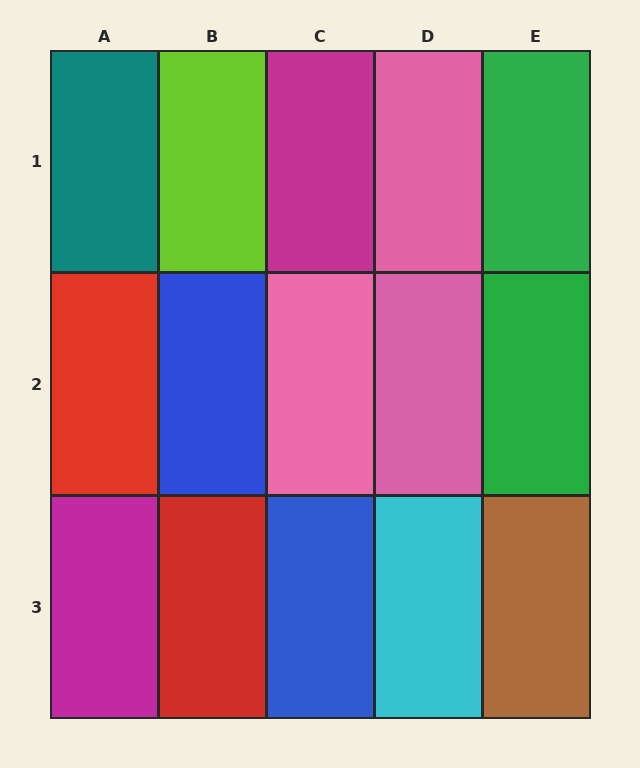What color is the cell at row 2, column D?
Pink.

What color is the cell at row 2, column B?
Blue.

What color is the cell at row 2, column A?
Red.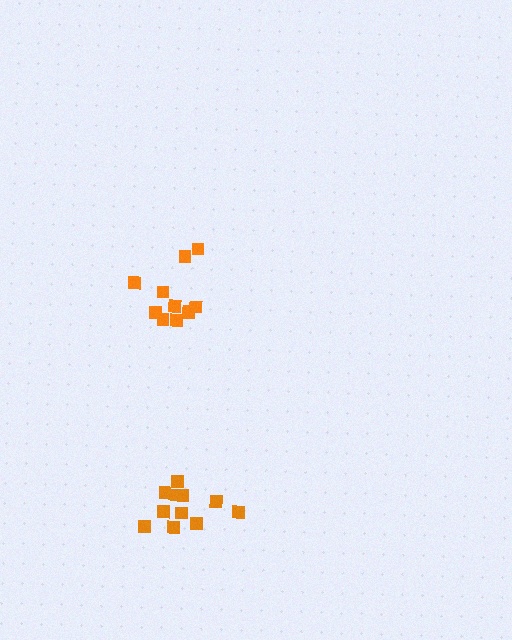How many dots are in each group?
Group 1: 11 dots, Group 2: 11 dots (22 total).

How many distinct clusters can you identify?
There are 2 distinct clusters.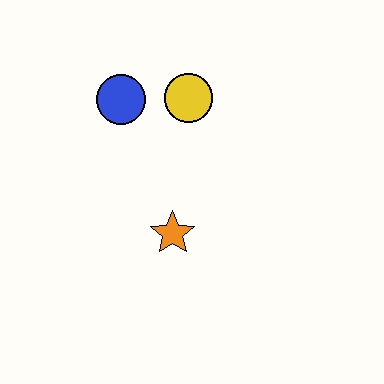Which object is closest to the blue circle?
The yellow circle is closest to the blue circle.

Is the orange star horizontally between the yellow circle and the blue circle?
Yes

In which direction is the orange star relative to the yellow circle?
The orange star is below the yellow circle.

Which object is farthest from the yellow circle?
The orange star is farthest from the yellow circle.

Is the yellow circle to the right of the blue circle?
Yes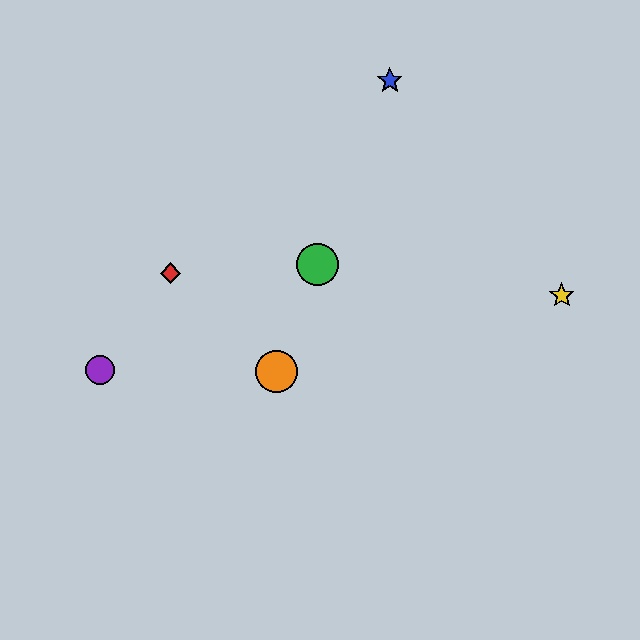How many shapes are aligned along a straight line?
3 shapes (the blue star, the green circle, the orange circle) are aligned along a straight line.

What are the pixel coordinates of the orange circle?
The orange circle is at (276, 371).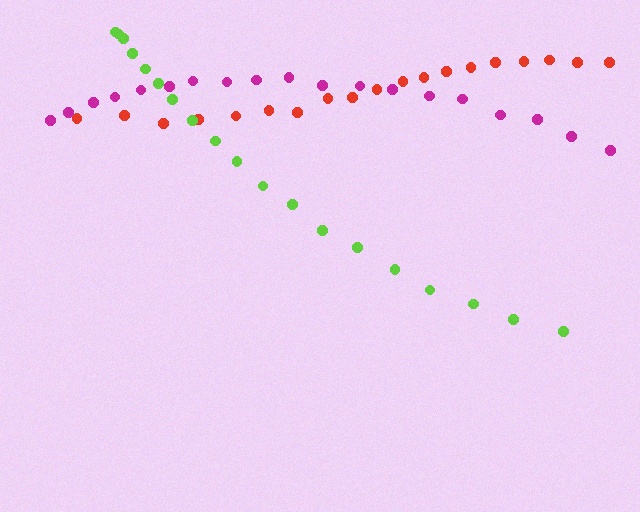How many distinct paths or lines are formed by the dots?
There are 3 distinct paths.